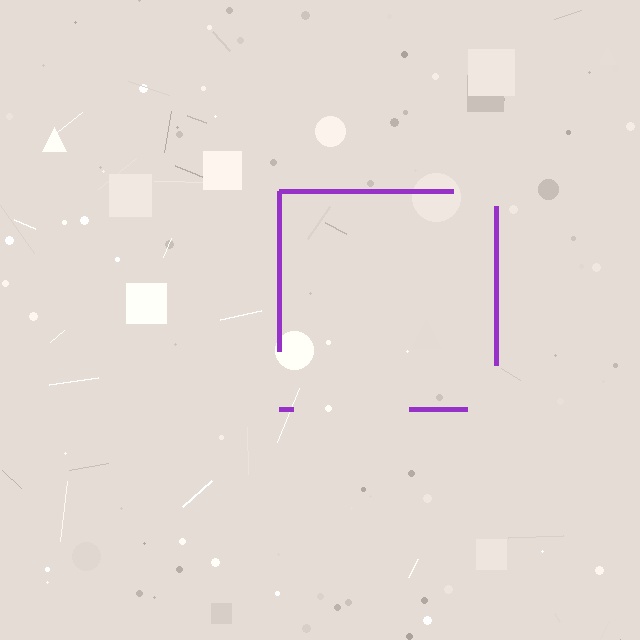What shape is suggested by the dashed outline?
The dashed outline suggests a square.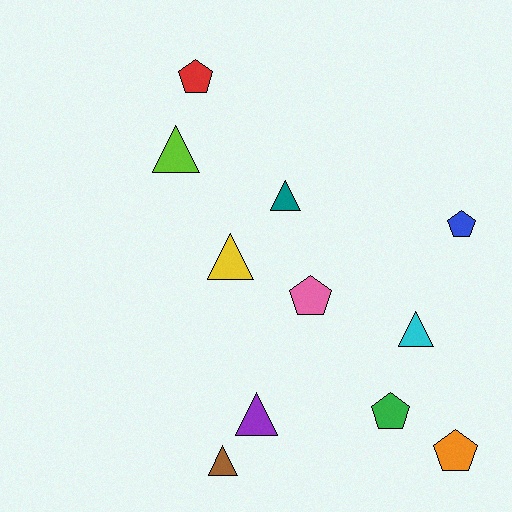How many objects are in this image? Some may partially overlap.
There are 11 objects.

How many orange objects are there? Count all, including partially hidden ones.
There is 1 orange object.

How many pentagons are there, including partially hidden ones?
There are 5 pentagons.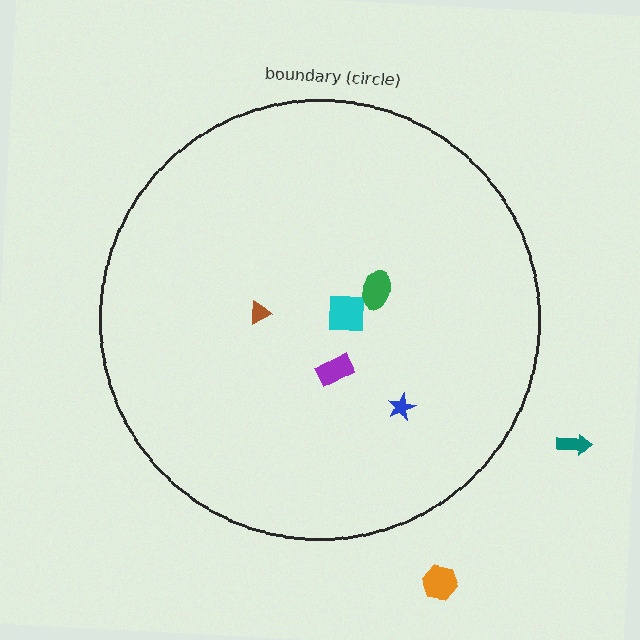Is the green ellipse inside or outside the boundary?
Inside.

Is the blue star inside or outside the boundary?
Inside.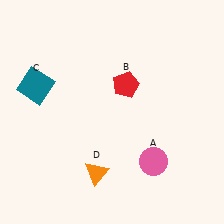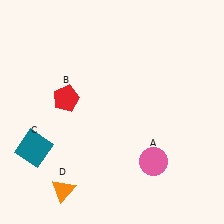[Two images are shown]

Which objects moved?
The objects that moved are: the red pentagon (B), the teal square (C), the orange triangle (D).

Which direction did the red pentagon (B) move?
The red pentagon (B) moved left.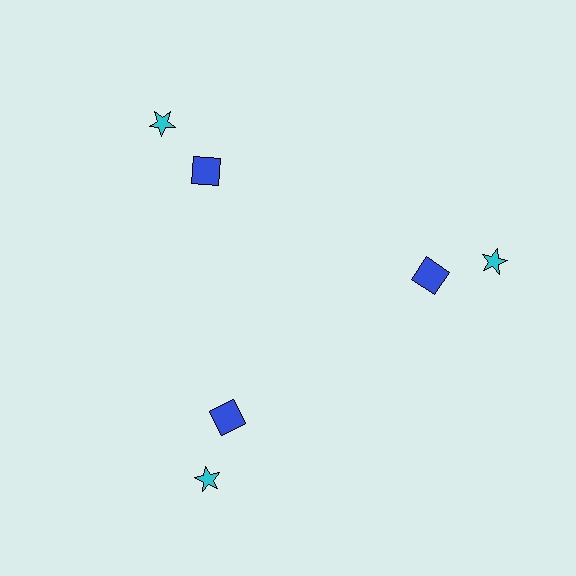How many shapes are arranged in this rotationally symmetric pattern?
There are 6 shapes, arranged in 3 groups of 2.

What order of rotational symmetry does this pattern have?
This pattern has 3-fold rotational symmetry.